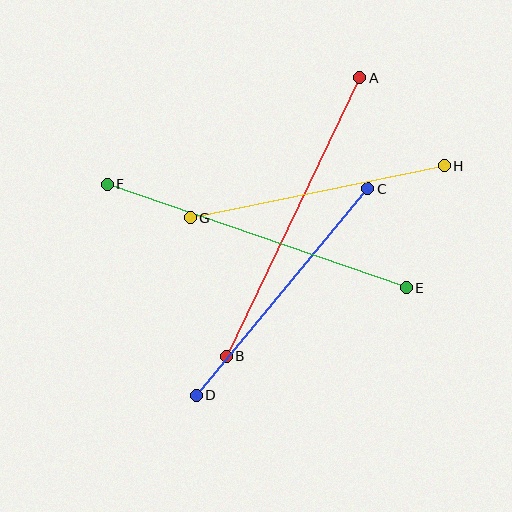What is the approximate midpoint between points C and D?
The midpoint is at approximately (282, 292) pixels.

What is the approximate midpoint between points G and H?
The midpoint is at approximately (317, 192) pixels.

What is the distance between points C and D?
The distance is approximately 268 pixels.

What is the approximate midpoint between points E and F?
The midpoint is at approximately (257, 236) pixels.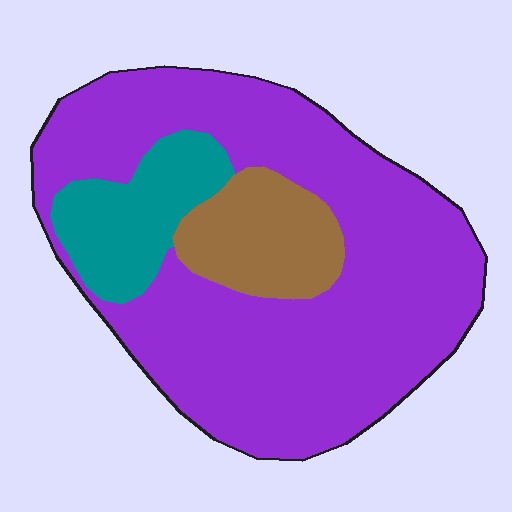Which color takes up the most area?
Purple, at roughly 75%.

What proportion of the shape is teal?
Teal covers roughly 15% of the shape.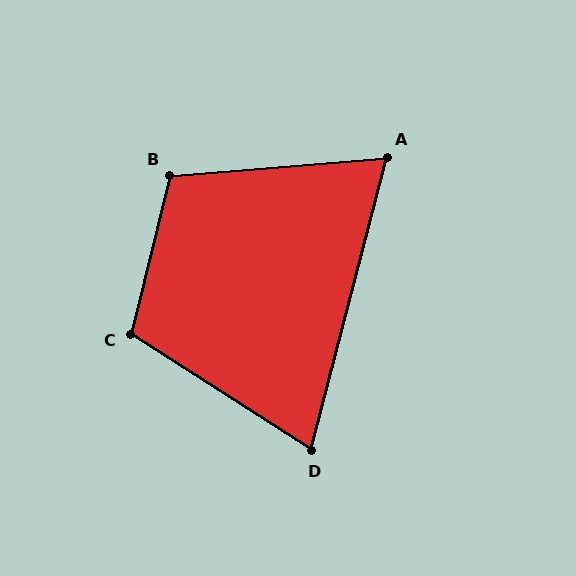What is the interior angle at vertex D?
Approximately 72 degrees (acute).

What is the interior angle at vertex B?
Approximately 108 degrees (obtuse).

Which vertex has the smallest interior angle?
A, at approximately 71 degrees.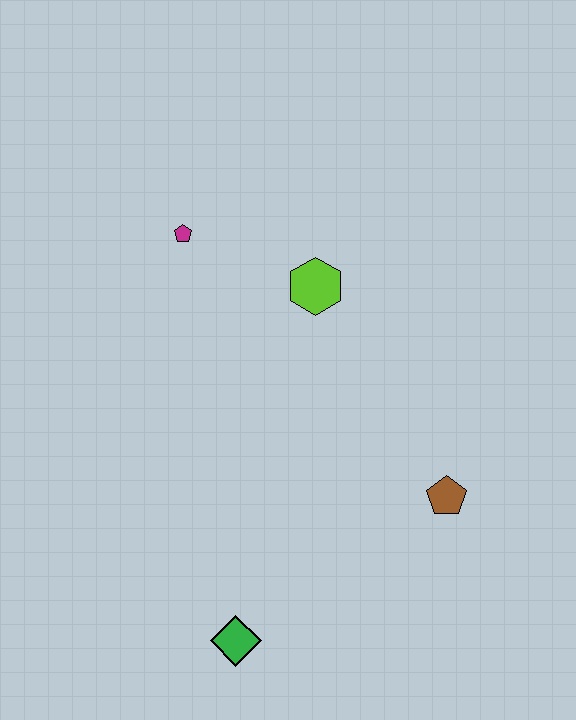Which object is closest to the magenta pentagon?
The lime hexagon is closest to the magenta pentagon.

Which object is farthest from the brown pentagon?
The magenta pentagon is farthest from the brown pentagon.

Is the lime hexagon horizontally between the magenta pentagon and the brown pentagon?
Yes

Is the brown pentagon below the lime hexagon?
Yes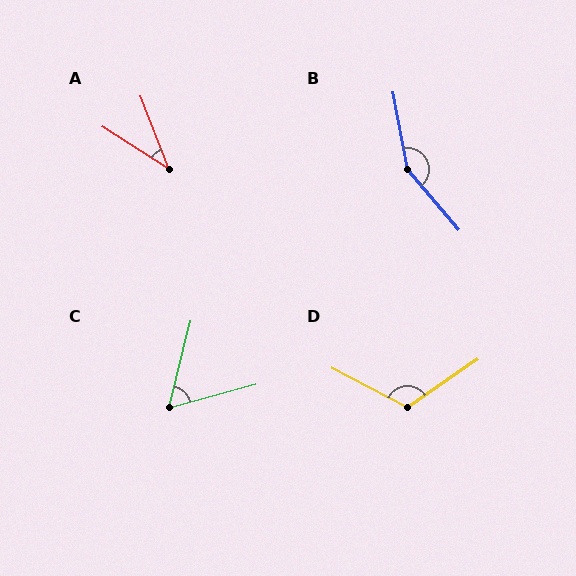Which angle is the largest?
B, at approximately 151 degrees.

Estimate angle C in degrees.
Approximately 61 degrees.